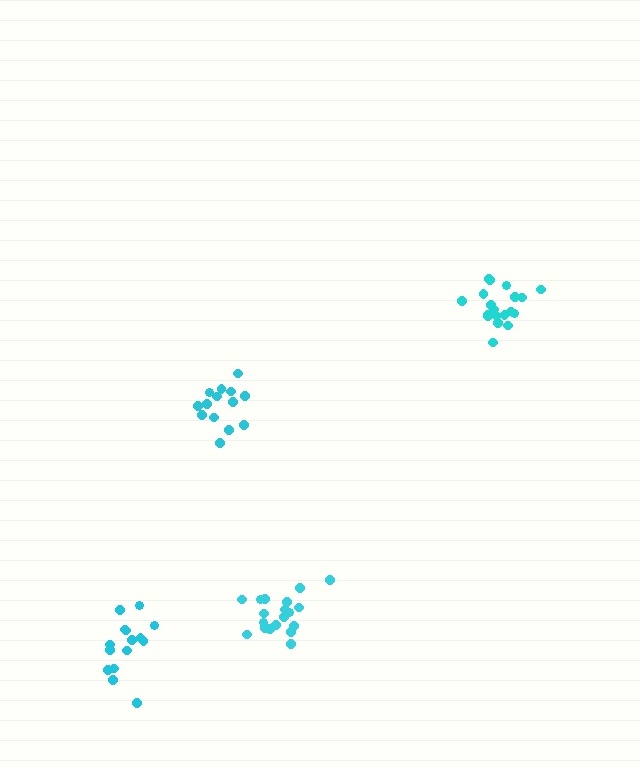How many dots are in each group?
Group 1: 19 dots, Group 2: 20 dots, Group 3: 15 dots, Group 4: 14 dots (68 total).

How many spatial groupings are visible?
There are 4 spatial groupings.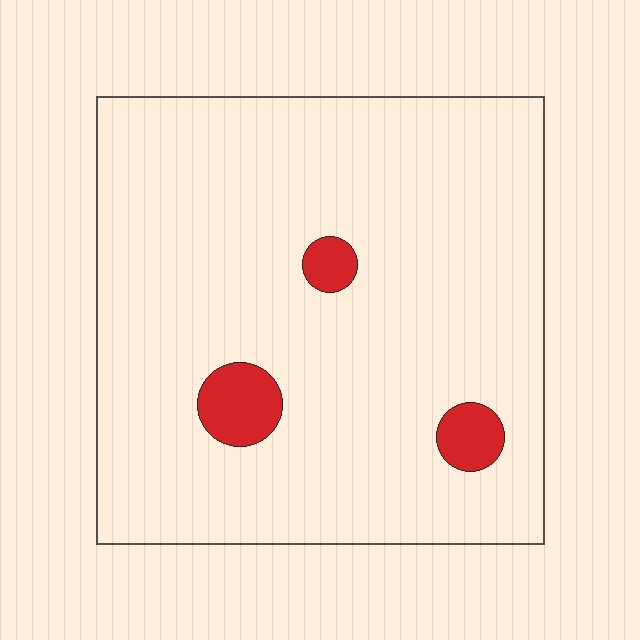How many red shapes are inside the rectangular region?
3.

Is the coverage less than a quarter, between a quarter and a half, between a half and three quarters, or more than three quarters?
Less than a quarter.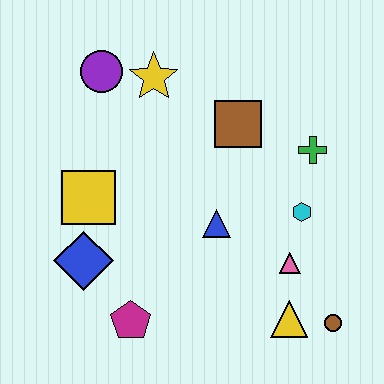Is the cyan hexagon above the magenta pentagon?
Yes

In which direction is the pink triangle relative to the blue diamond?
The pink triangle is to the right of the blue diamond.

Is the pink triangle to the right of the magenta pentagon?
Yes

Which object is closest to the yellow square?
The blue diamond is closest to the yellow square.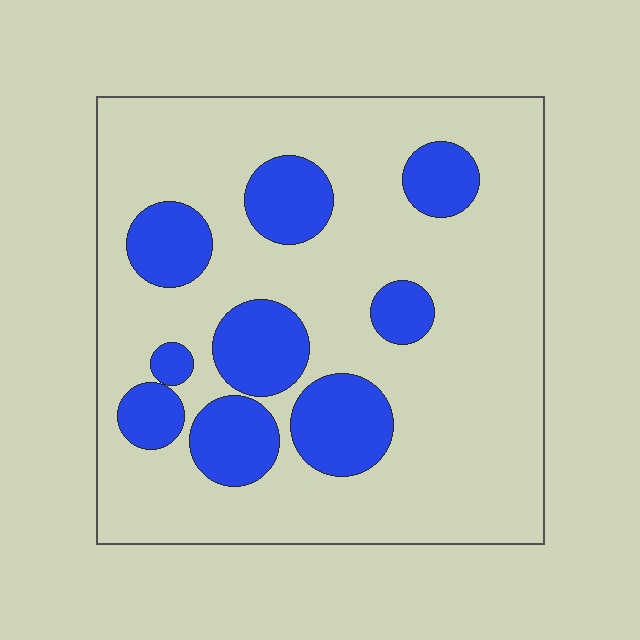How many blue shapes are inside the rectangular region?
9.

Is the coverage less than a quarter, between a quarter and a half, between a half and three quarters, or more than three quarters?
Less than a quarter.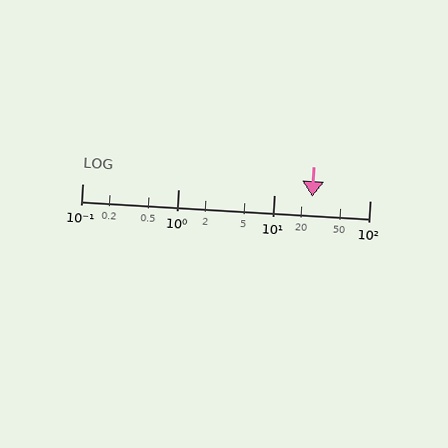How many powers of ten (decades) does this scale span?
The scale spans 3 decades, from 0.1 to 100.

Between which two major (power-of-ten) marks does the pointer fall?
The pointer is between 10 and 100.